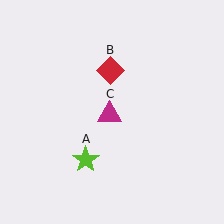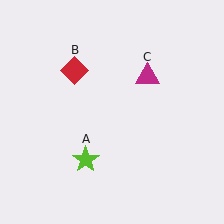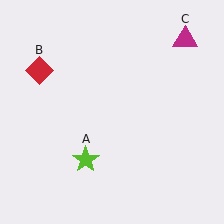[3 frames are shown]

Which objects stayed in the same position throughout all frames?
Lime star (object A) remained stationary.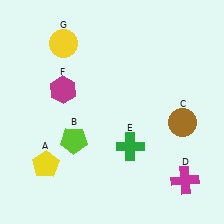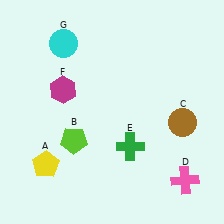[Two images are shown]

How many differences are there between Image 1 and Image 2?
There are 2 differences between the two images.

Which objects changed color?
D changed from magenta to pink. G changed from yellow to cyan.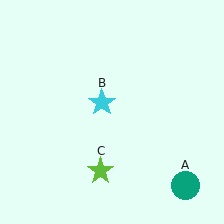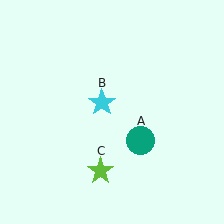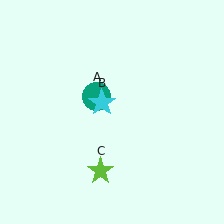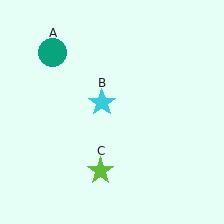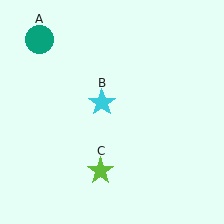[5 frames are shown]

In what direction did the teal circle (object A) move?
The teal circle (object A) moved up and to the left.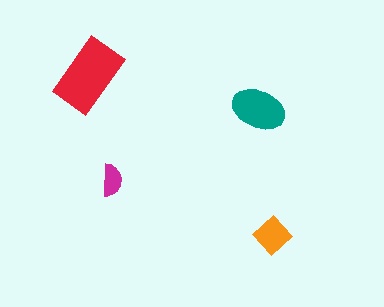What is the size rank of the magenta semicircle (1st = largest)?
4th.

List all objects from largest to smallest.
The red rectangle, the teal ellipse, the orange diamond, the magenta semicircle.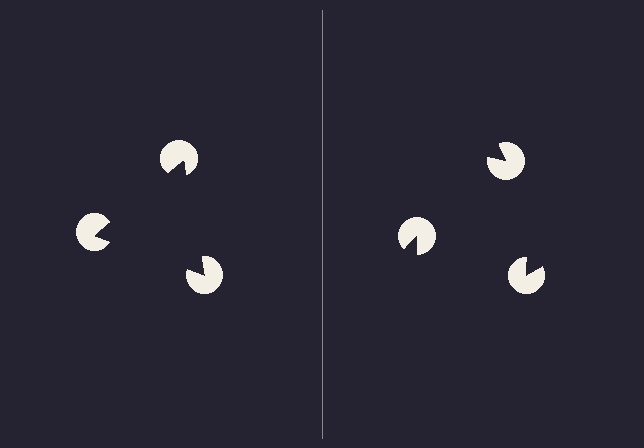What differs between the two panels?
The pac-man discs are positioned identically on both sides; only the wedge orientations differ. On the left they align to a triangle; on the right they are misaligned.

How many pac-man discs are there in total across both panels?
6 — 3 on each side.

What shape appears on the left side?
An illusory triangle.